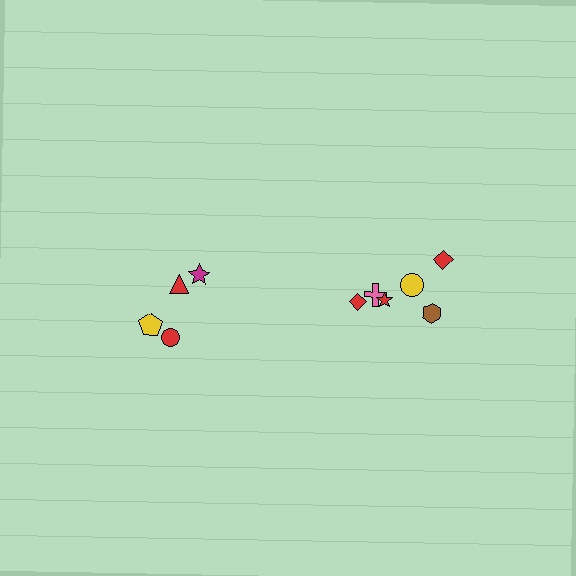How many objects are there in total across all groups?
There are 10 objects.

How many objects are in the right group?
There are 6 objects.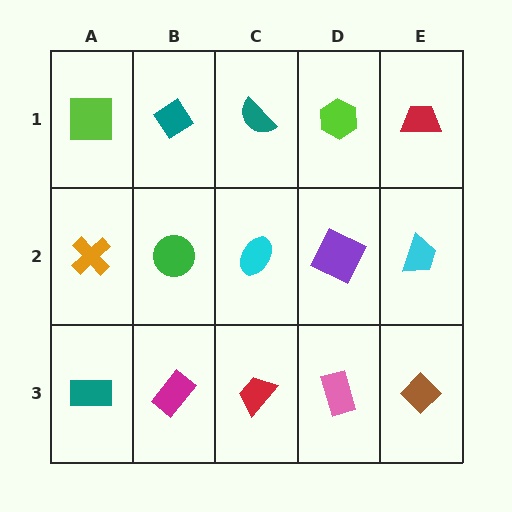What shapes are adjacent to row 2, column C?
A teal semicircle (row 1, column C), a red trapezoid (row 3, column C), a green circle (row 2, column B), a purple square (row 2, column D).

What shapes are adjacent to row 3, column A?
An orange cross (row 2, column A), a magenta rectangle (row 3, column B).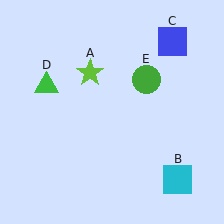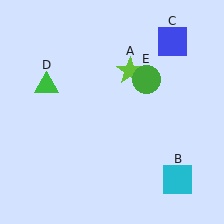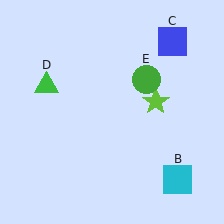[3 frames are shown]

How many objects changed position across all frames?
1 object changed position: lime star (object A).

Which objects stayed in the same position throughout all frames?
Cyan square (object B) and blue square (object C) and green triangle (object D) and green circle (object E) remained stationary.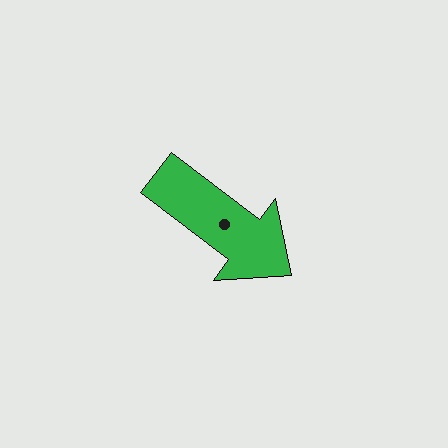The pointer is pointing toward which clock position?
Roughly 4 o'clock.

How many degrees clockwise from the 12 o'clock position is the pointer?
Approximately 127 degrees.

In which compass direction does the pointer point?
Southeast.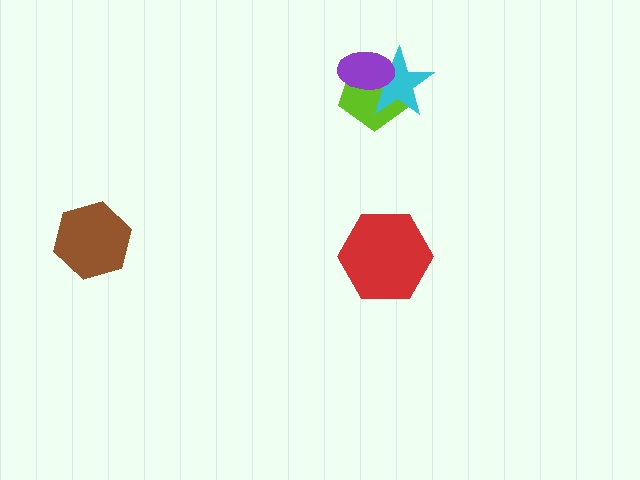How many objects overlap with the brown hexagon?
0 objects overlap with the brown hexagon.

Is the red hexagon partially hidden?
No, no other shape covers it.